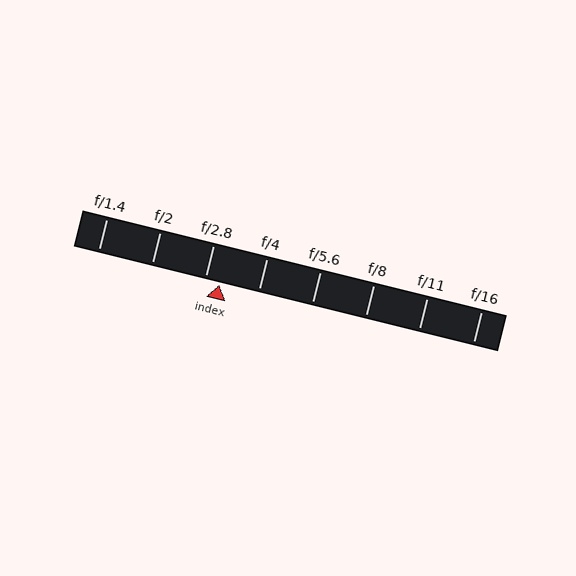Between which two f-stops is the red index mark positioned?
The index mark is between f/2.8 and f/4.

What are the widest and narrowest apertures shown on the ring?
The widest aperture shown is f/1.4 and the narrowest is f/16.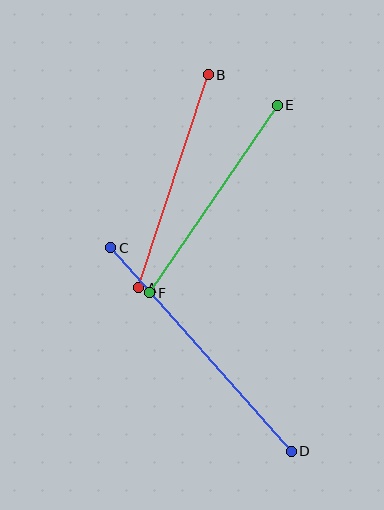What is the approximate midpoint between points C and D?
The midpoint is at approximately (201, 350) pixels.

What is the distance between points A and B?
The distance is approximately 224 pixels.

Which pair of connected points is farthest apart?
Points C and D are farthest apart.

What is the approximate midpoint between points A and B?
The midpoint is at approximately (174, 181) pixels.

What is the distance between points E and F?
The distance is approximately 227 pixels.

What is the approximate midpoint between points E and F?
The midpoint is at approximately (213, 199) pixels.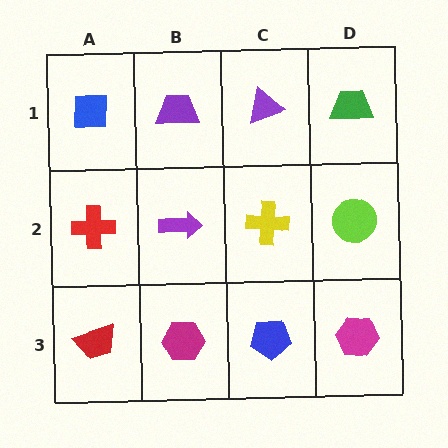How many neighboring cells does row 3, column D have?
2.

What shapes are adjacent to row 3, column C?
A yellow cross (row 2, column C), a magenta hexagon (row 3, column B), a magenta hexagon (row 3, column D).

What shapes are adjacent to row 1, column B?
A purple arrow (row 2, column B), a blue square (row 1, column A), a purple triangle (row 1, column C).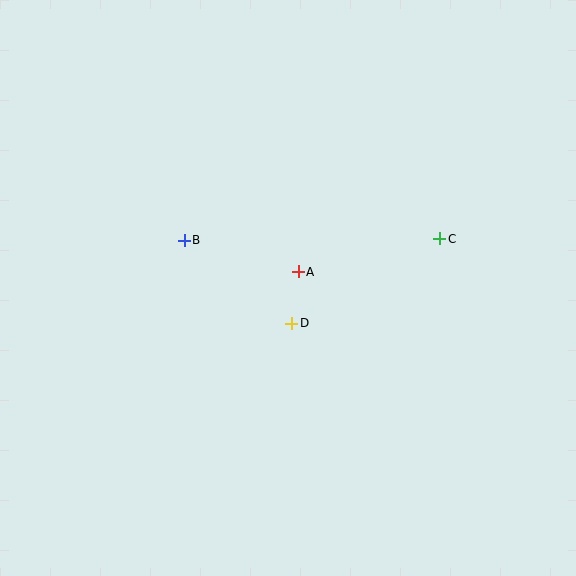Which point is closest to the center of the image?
Point A at (298, 272) is closest to the center.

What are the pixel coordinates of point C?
Point C is at (440, 239).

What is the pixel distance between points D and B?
The distance between D and B is 136 pixels.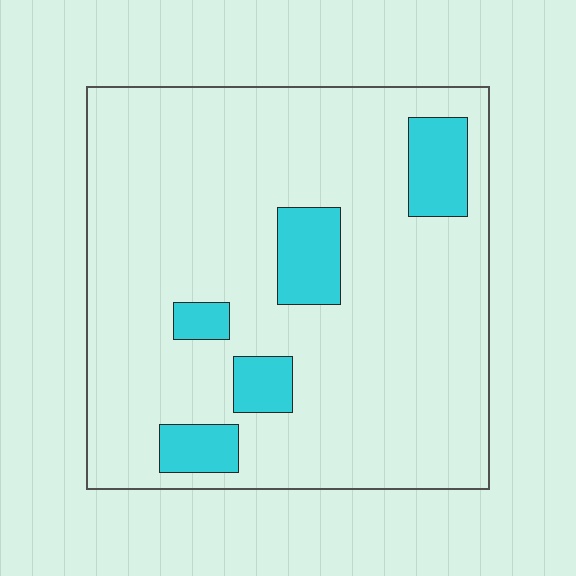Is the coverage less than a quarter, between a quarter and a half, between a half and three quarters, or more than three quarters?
Less than a quarter.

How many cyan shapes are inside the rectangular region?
5.